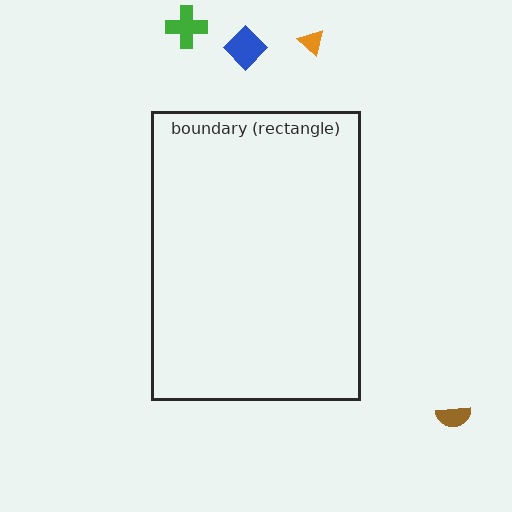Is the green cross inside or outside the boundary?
Outside.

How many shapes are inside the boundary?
0 inside, 4 outside.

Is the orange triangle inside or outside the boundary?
Outside.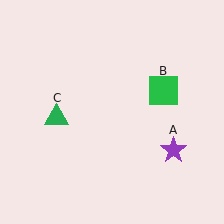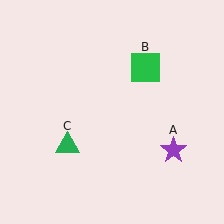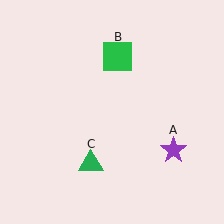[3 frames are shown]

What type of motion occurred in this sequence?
The green square (object B), green triangle (object C) rotated counterclockwise around the center of the scene.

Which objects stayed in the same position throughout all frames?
Purple star (object A) remained stationary.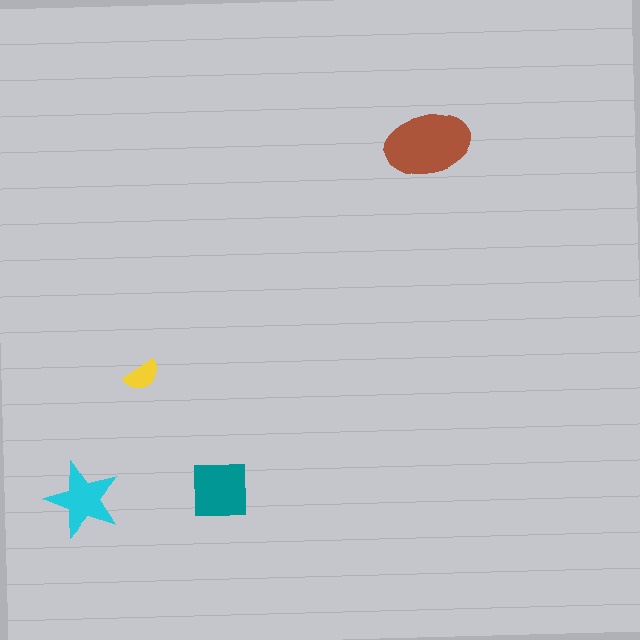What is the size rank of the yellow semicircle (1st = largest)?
4th.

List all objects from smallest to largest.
The yellow semicircle, the cyan star, the teal square, the brown ellipse.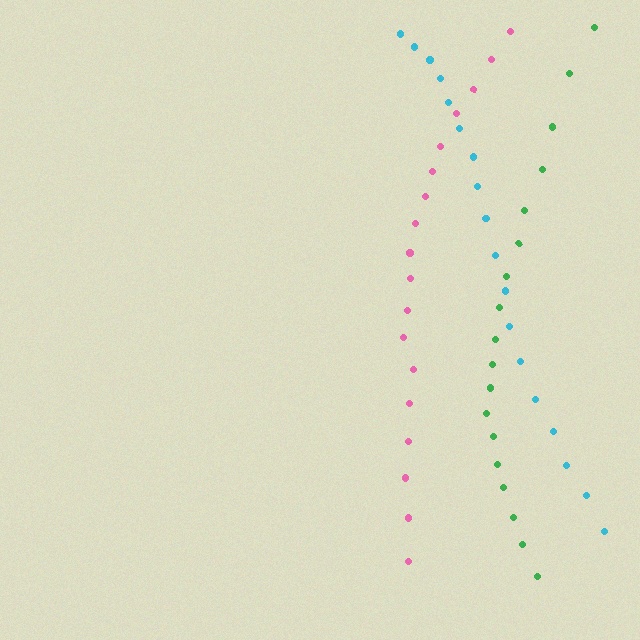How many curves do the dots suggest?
There are 3 distinct paths.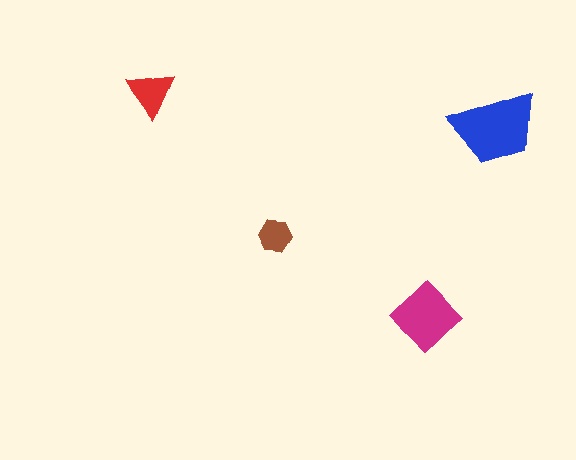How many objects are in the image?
There are 4 objects in the image.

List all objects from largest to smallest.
The blue trapezoid, the magenta diamond, the red triangle, the brown hexagon.